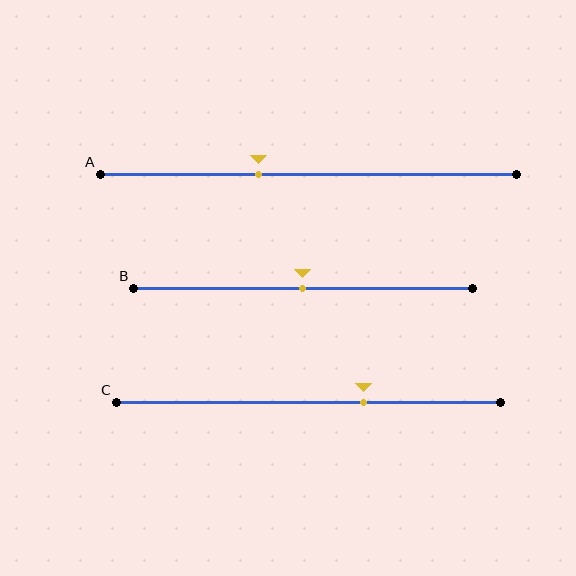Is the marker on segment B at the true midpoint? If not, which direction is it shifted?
Yes, the marker on segment B is at the true midpoint.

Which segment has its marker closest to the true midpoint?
Segment B has its marker closest to the true midpoint.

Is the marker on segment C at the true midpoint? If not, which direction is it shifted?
No, the marker on segment C is shifted to the right by about 14% of the segment length.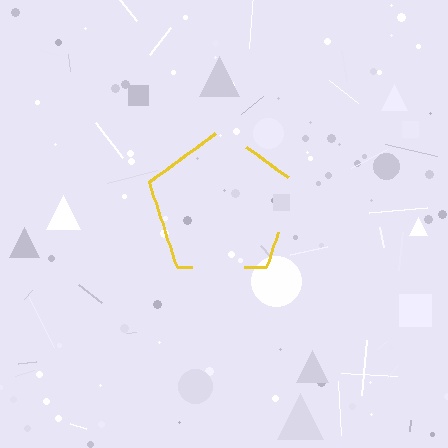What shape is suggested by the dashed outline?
The dashed outline suggests a pentagon.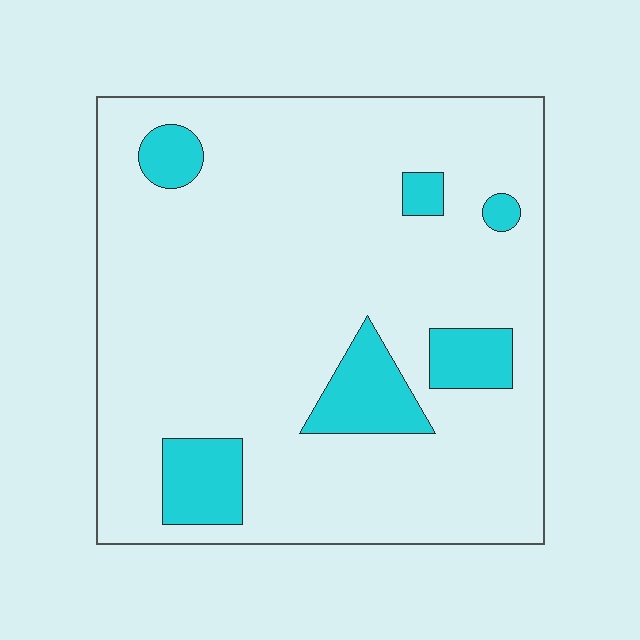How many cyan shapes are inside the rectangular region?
6.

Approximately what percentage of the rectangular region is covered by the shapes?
Approximately 15%.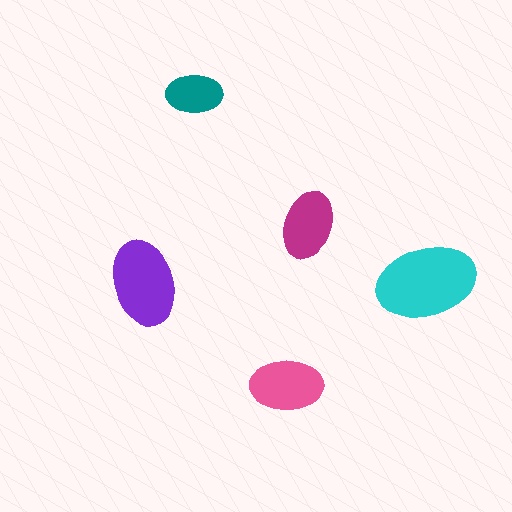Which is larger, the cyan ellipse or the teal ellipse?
The cyan one.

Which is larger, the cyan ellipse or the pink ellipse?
The cyan one.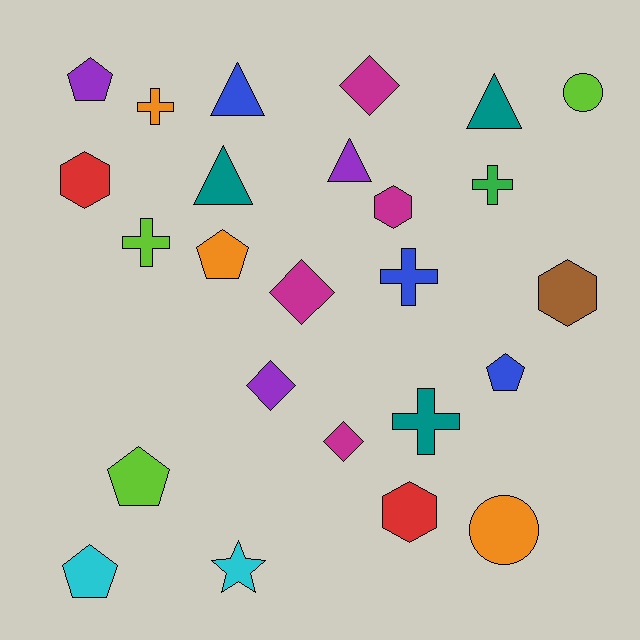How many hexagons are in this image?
There are 4 hexagons.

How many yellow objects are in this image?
There are no yellow objects.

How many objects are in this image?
There are 25 objects.